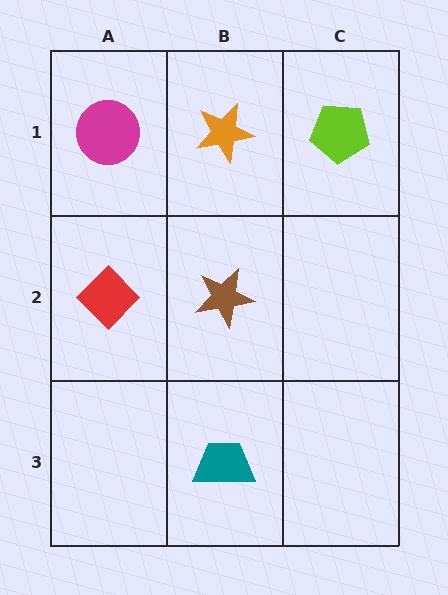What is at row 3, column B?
A teal trapezoid.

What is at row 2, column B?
A brown star.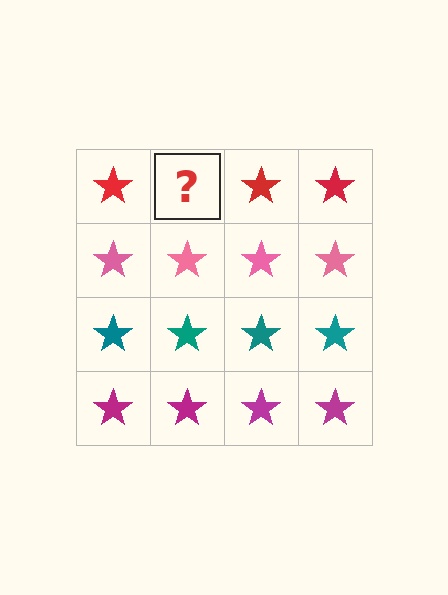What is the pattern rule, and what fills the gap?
The rule is that each row has a consistent color. The gap should be filled with a red star.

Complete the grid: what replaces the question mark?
The question mark should be replaced with a red star.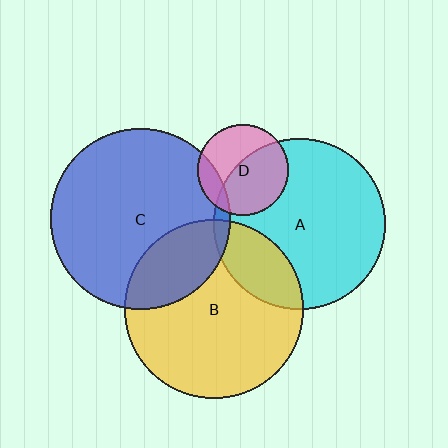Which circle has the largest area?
Circle C (blue).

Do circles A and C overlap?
Yes.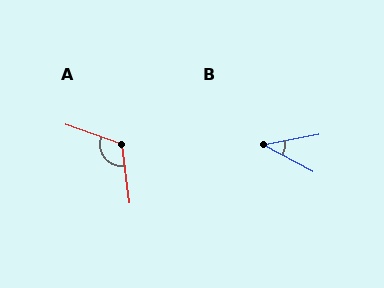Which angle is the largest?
A, at approximately 116 degrees.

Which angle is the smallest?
B, at approximately 40 degrees.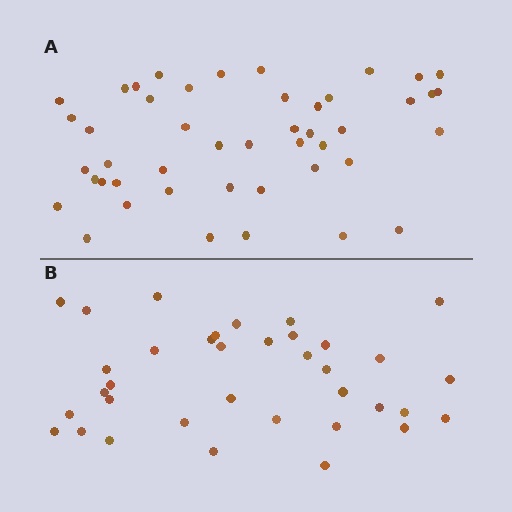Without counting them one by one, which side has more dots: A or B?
Region A (the top region) has more dots.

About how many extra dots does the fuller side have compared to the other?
Region A has roughly 10 or so more dots than region B.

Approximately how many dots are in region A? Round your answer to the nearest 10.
About 50 dots. (The exact count is 46, which rounds to 50.)